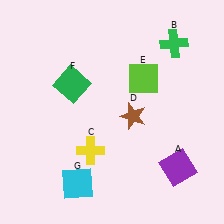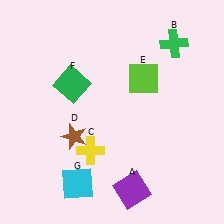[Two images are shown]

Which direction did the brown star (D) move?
The brown star (D) moved left.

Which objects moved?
The objects that moved are: the purple square (A), the brown star (D).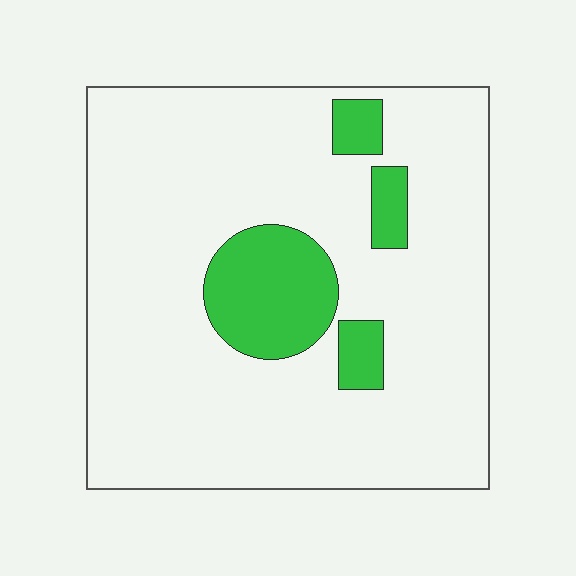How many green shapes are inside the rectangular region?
4.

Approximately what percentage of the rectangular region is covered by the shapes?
Approximately 15%.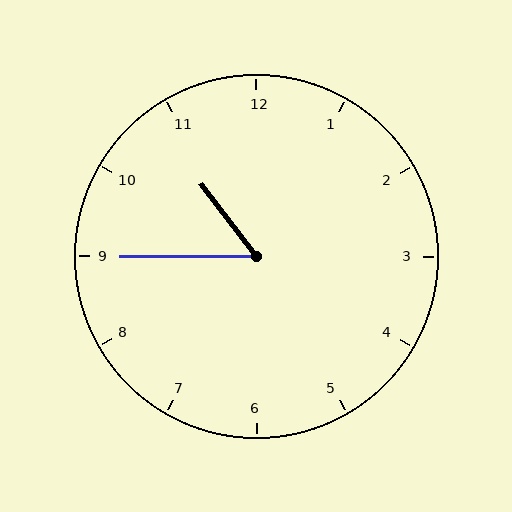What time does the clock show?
10:45.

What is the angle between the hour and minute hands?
Approximately 52 degrees.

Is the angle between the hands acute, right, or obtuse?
It is acute.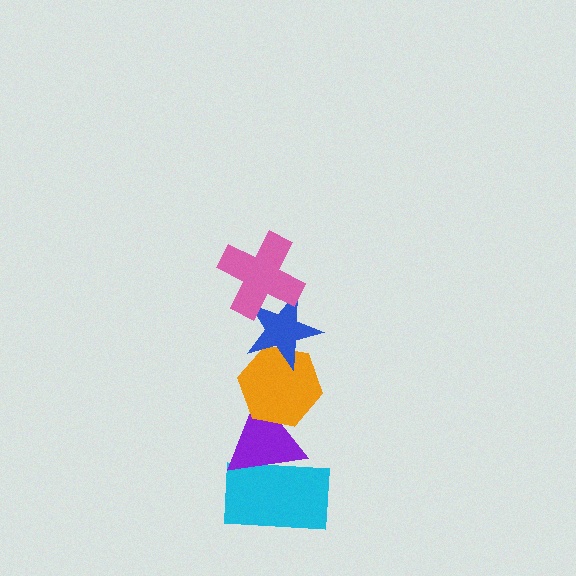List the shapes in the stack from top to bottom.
From top to bottom: the pink cross, the blue star, the orange hexagon, the purple triangle, the cyan rectangle.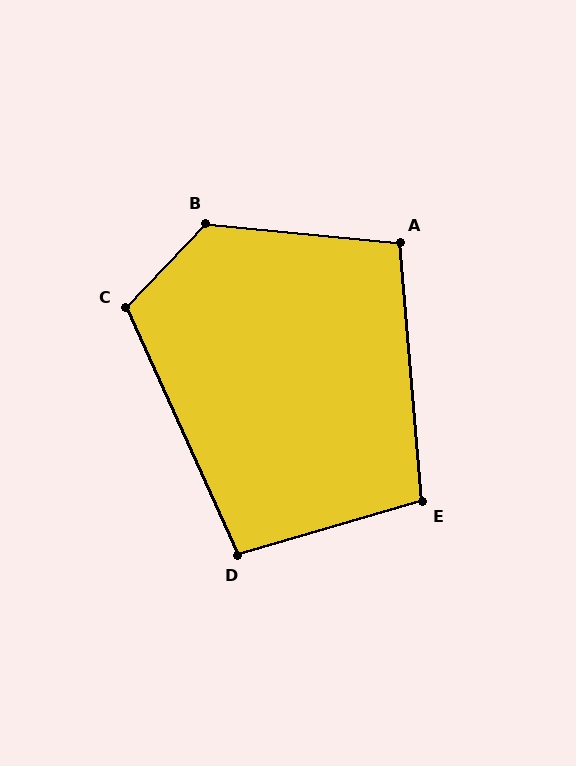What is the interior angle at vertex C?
Approximately 112 degrees (obtuse).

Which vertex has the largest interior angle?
B, at approximately 128 degrees.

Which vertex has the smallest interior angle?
D, at approximately 98 degrees.